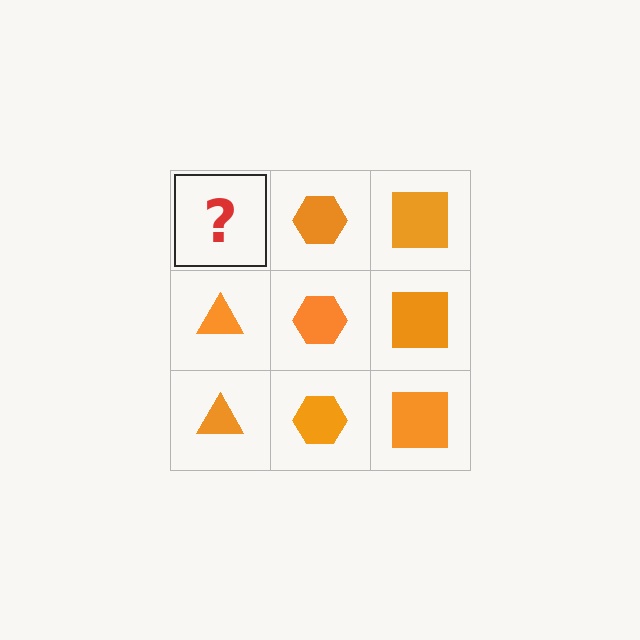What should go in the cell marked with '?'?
The missing cell should contain an orange triangle.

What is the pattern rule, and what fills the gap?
The rule is that each column has a consistent shape. The gap should be filled with an orange triangle.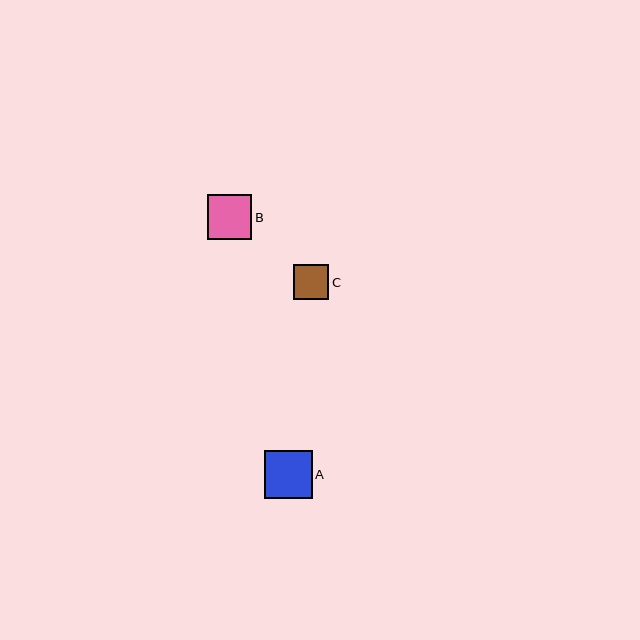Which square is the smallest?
Square C is the smallest with a size of approximately 35 pixels.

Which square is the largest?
Square A is the largest with a size of approximately 48 pixels.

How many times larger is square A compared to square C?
Square A is approximately 1.3 times the size of square C.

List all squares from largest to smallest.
From largest to smallest: A, B, C.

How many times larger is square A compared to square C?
Square A is approximately 1.3 times the size of square C.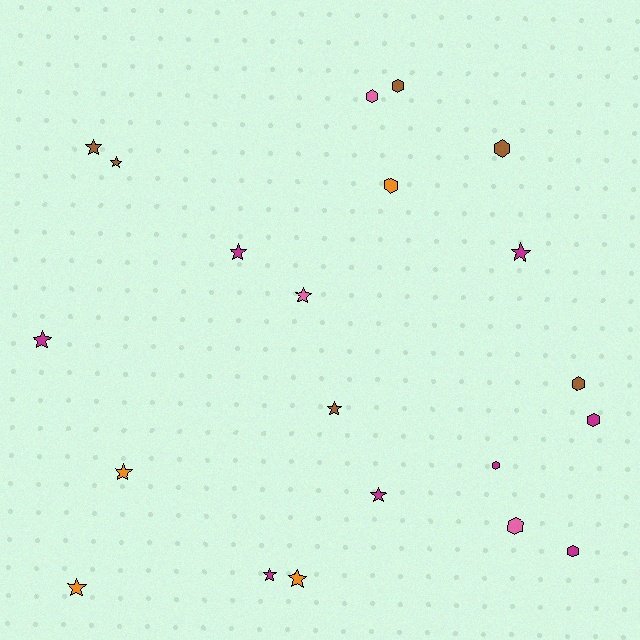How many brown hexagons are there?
There are 3 brown hexagons.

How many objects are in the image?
There are 21 objects.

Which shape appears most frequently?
Star, with 12 objects.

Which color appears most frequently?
Magenta, with 8 objects.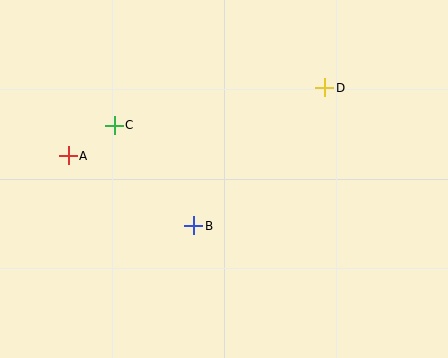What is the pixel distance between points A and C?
The distance between A and C is 55 pixels.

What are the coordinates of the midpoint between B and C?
The midpoint between B and C is at (154, 176).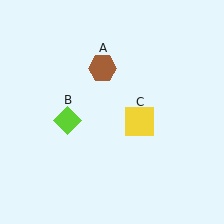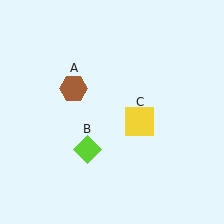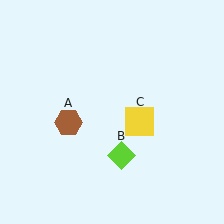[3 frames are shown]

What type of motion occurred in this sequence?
The brown hexagon (object A), lime diamond (object B) rotated counterclockwise around the center of the scene.